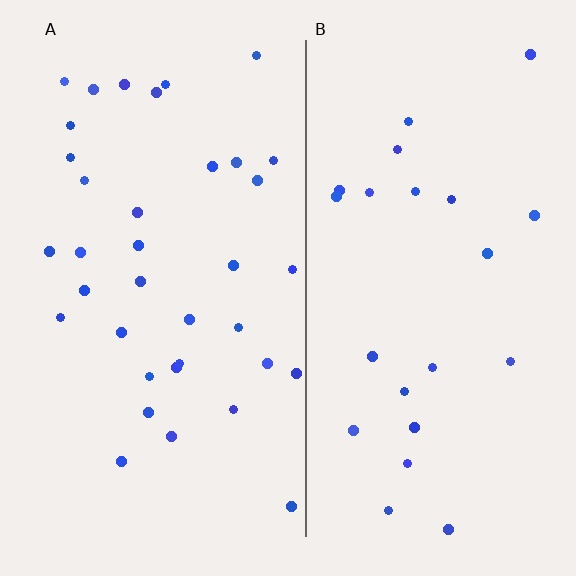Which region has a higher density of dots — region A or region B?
A (the left).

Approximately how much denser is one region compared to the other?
Approximately 1.6× — region A over region B.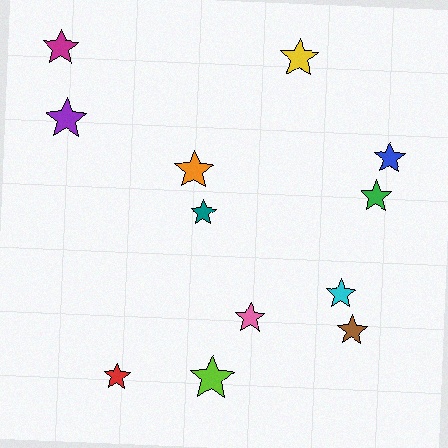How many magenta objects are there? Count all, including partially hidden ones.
There is 1 magenta object.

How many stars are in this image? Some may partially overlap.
There are 12 stars.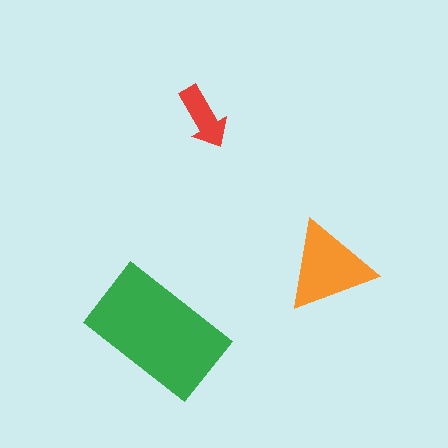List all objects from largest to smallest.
The green rectangle, the orange triangle, the red arrow.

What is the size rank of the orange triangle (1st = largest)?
2nd.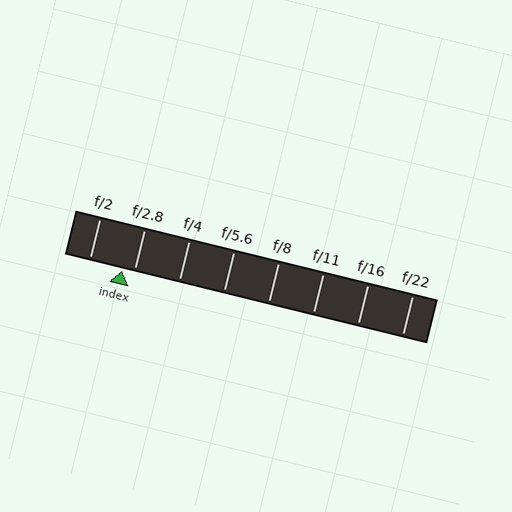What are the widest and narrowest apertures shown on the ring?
The widest aperture shown is f/2 and the narrowest is f/22.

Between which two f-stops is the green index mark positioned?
The index mark is between f/2 and f/2.8.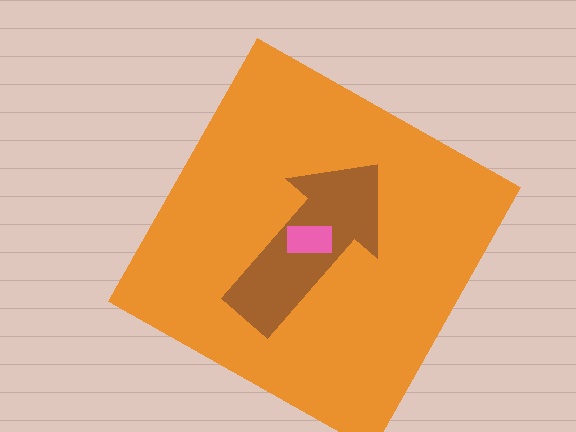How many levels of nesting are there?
3.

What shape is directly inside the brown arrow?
The pink rectangle.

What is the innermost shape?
The pink rectangle.